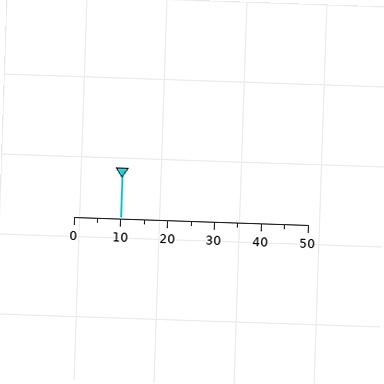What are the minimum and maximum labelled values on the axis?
The axis runs from 0 to 50.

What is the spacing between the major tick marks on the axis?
The major ticks are spaced 10 apart.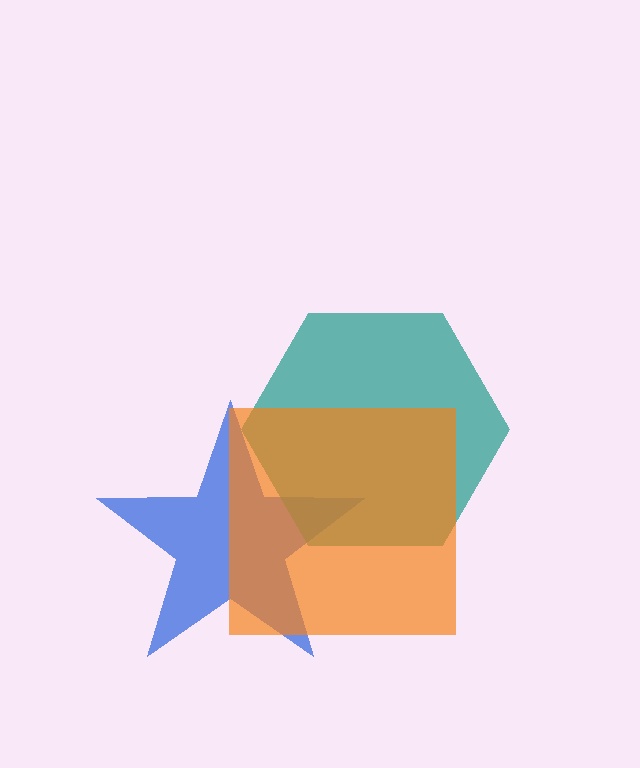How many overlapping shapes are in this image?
There are 3 overlapping shapes in the image.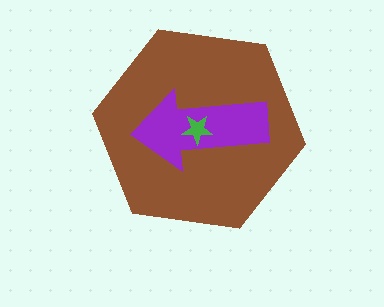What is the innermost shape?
The green star.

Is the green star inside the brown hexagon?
Yes.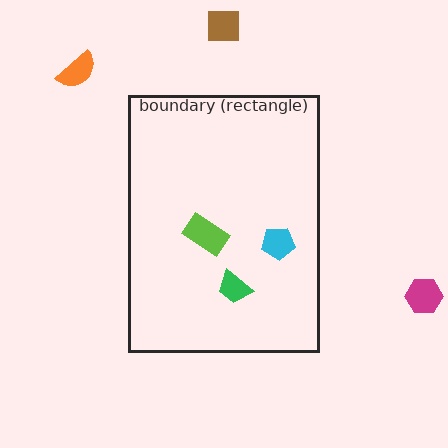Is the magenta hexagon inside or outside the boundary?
Outside.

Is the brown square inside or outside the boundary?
Outside.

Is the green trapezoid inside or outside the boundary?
Inside.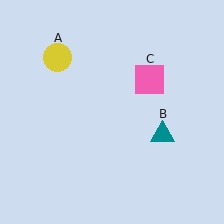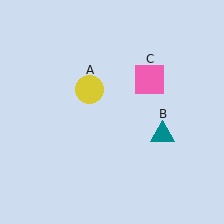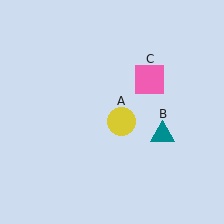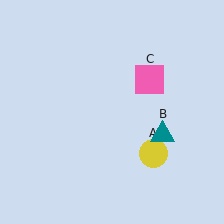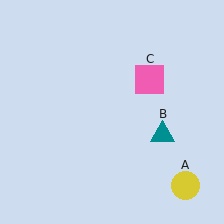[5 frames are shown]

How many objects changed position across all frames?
1 object changed position: yellow circle (object A).